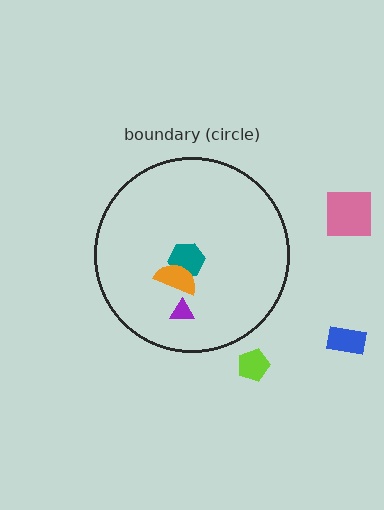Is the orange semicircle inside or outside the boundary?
Inside.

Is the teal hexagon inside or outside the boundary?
Inside.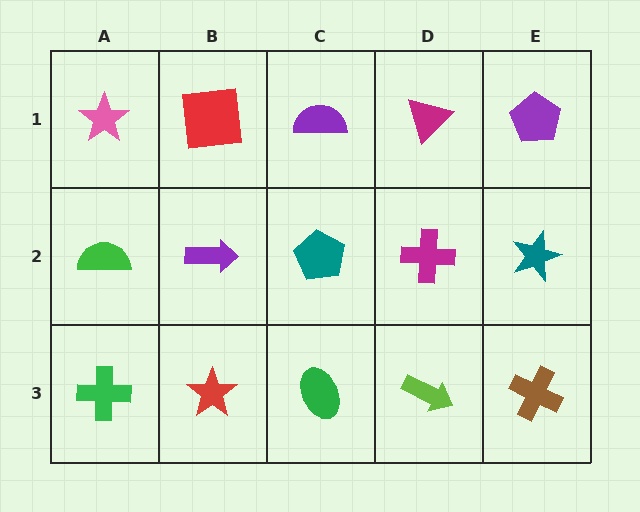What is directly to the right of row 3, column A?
A red star.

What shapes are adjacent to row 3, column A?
A green semicircle (row 2, column A), a red star (row 3, column B).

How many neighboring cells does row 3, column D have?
3.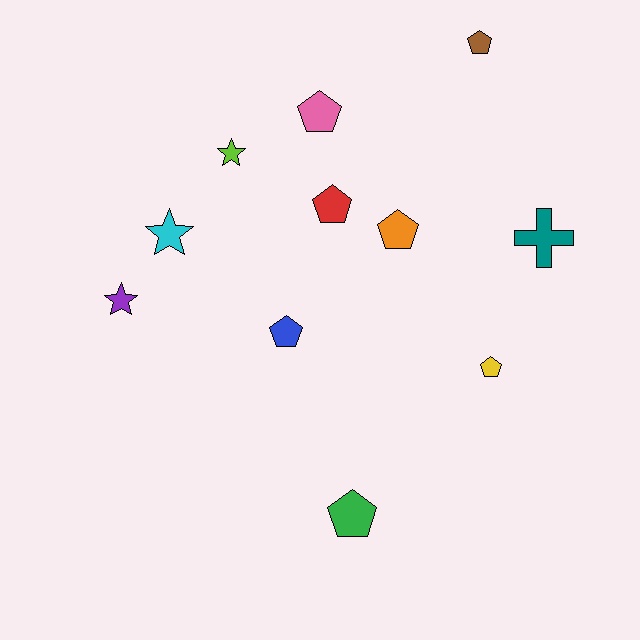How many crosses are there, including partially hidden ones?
There is 1 cross.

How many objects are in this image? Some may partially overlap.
There are 11 objects.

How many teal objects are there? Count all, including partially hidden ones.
There is 1 teal object.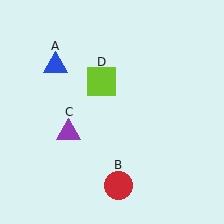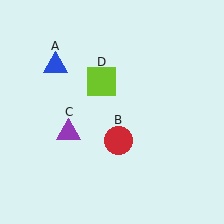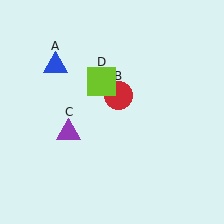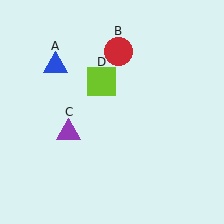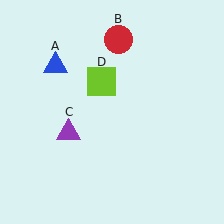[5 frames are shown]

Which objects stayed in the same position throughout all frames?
Blue triangle (object A) and purple triangle (object C) and lime square (object D) remained stationary.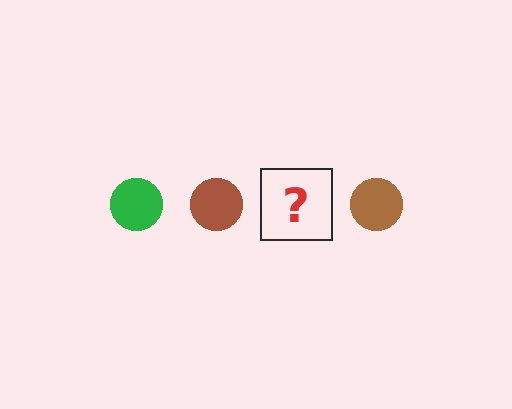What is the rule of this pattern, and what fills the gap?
The rule is that the pattern cycles through green, brown circles. The gap should be filled with a green circle.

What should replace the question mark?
The question mark should be replaced with a green circle.